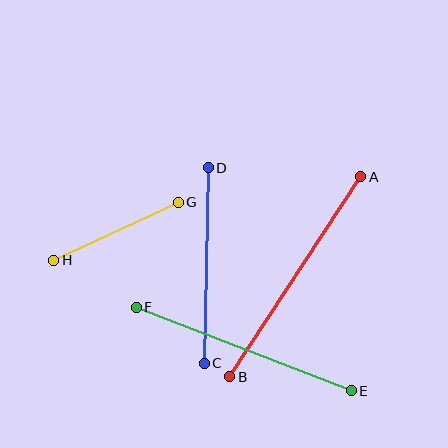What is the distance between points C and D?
The distance is approximately 195 pixels.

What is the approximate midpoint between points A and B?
The midpoint is at approximately (295, 277) pixels.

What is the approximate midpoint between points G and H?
The midpoint is at approximately (116, 231) pixels.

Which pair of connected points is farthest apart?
Points A and B are farthest apart.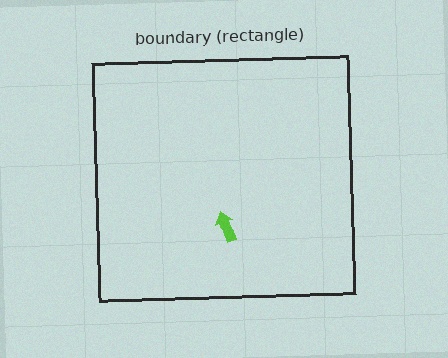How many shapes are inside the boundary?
1 inside, 0 outside.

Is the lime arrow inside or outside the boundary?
Inside.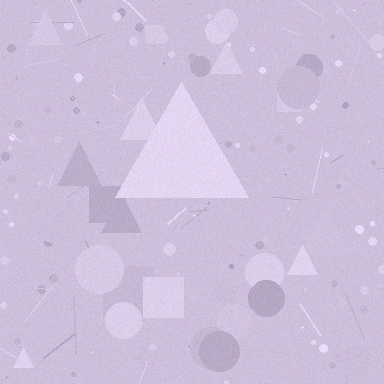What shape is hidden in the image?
A triangle is hidden in the image.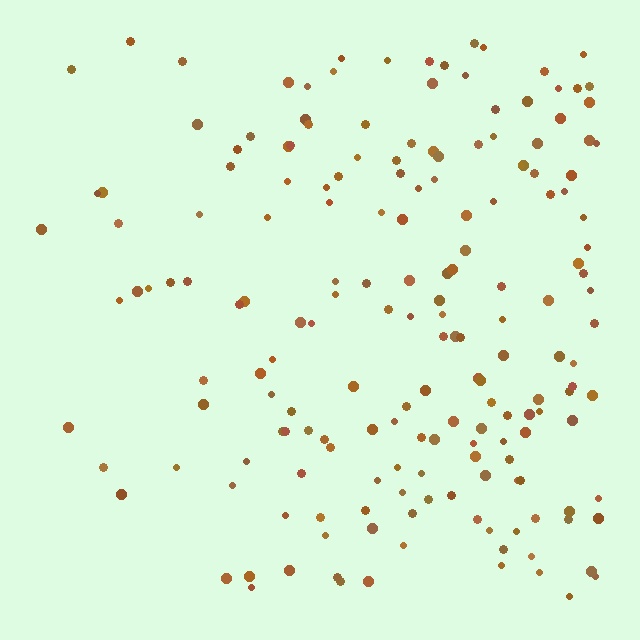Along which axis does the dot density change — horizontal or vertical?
Horizontal.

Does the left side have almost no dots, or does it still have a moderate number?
Still a moderate number, just noticeably fewer than the right.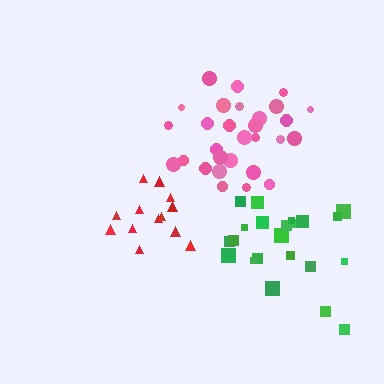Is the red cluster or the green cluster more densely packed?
Red.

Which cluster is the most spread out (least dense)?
Green.